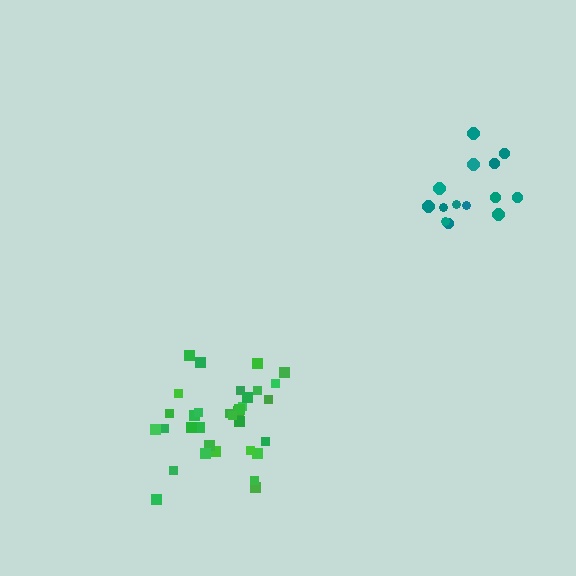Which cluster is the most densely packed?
Green.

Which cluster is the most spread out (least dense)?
Teal.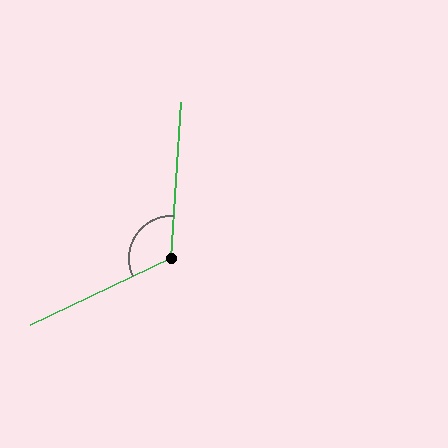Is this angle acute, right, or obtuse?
It is obtuse.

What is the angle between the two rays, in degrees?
Approximately 119 degrees.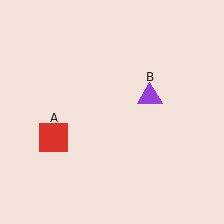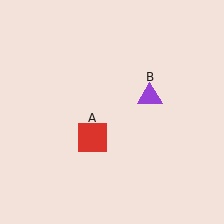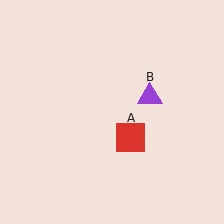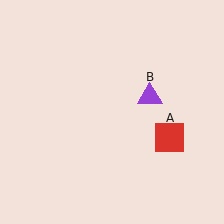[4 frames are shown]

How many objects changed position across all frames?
1 object changed position: red square (object A).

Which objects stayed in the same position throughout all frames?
Purple triangle (object B) remained stationary.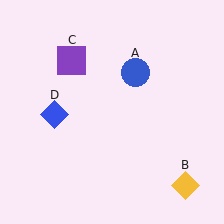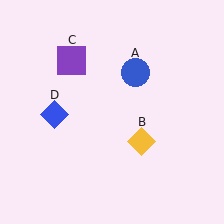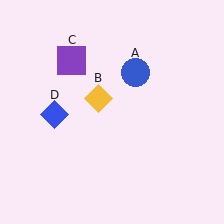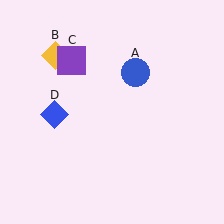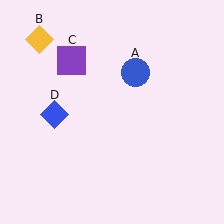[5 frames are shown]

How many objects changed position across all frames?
1 object changed position: yellow diamond (object B).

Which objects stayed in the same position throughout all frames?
Blue circle (object A) and purple square (object C) and blue diamond (object D) remained stationary.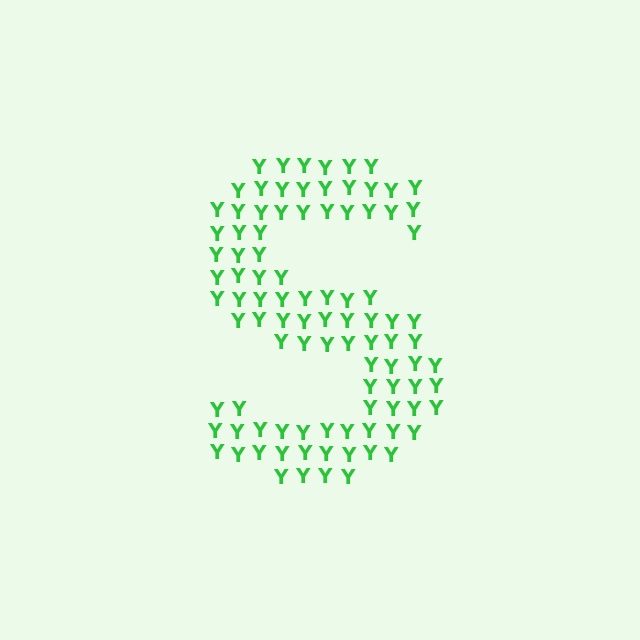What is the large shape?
The large shape is the letter S.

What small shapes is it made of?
It is made of small letter Y's.